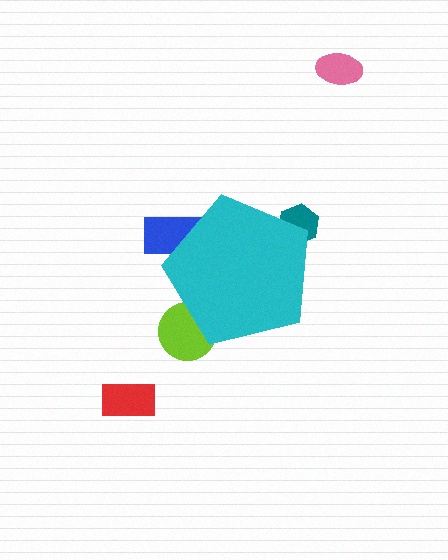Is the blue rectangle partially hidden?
Yes, the blue rectangle is partially hidden behind the cyan pentagon.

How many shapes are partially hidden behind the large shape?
3 shapes are partially hidden.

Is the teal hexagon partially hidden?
Yes, the teal hexagon is partially hidden behind the cyan pentagon.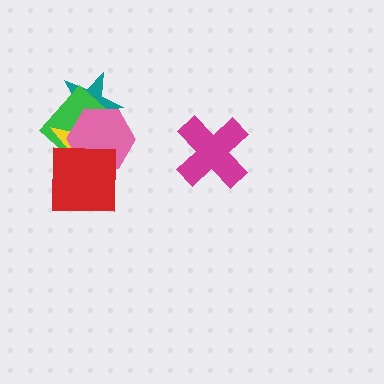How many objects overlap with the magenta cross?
0 objects overlap with the magenta cross.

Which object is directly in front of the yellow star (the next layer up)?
The pink hexagon is directly in front of the yellow star.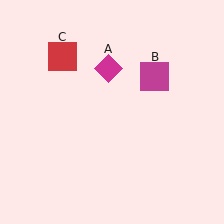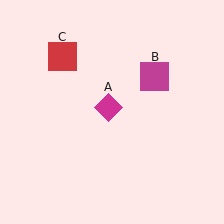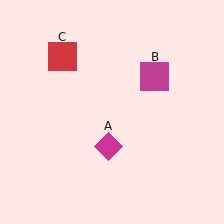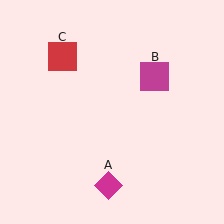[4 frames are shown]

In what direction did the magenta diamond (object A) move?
The magenta diamond (object A) moved down.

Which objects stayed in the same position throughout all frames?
Magenta square (object B) and red square (object C) remained stationary.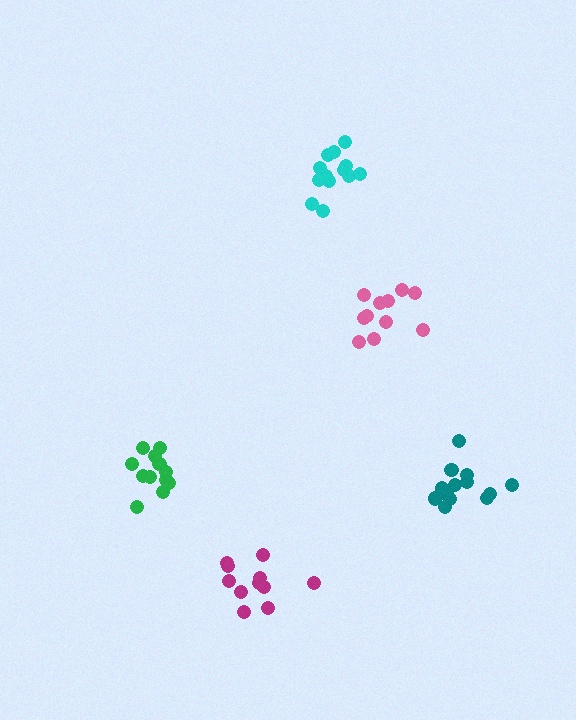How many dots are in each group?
Group 1: 11 dots, Group 2: 12 dots, Group 3: 11 dots, Group 4: 13 dots, Group 5: 14 dots (61 total).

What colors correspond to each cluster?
The clusters are colored: pink, green, magenta, cyan, teal.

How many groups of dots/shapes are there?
There are 5 groups.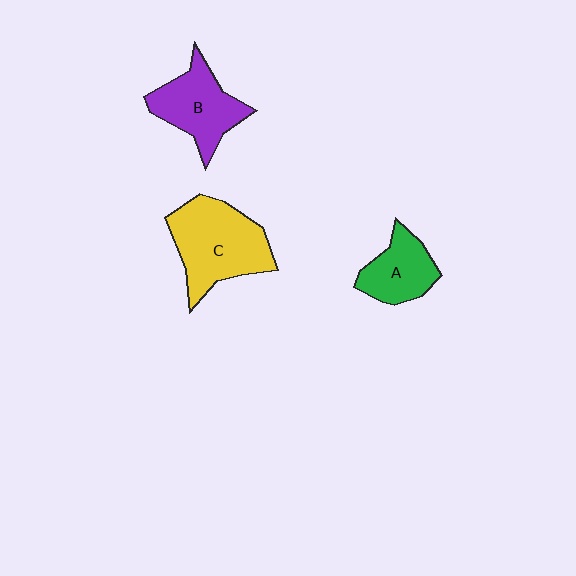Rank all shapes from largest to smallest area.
From largest to smallest: C (yellow), B (purple), A (green).